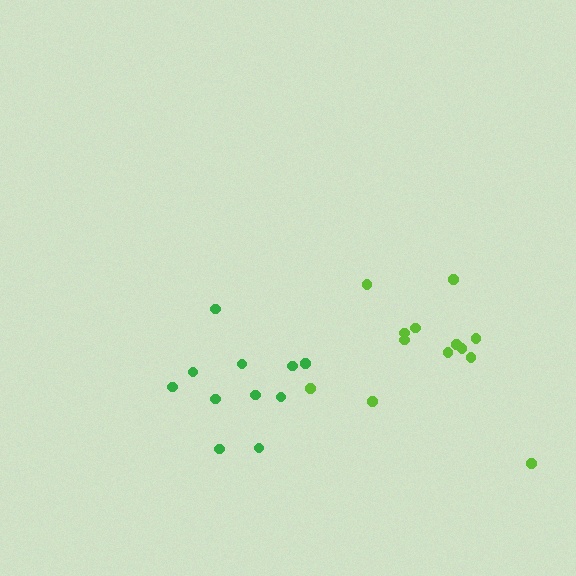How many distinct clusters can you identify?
There are 2 distinct clusters.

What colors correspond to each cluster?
The clusters are colored: lime, green.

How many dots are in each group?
Group 1: 13 dots, Group 2: 11 dots (24 total).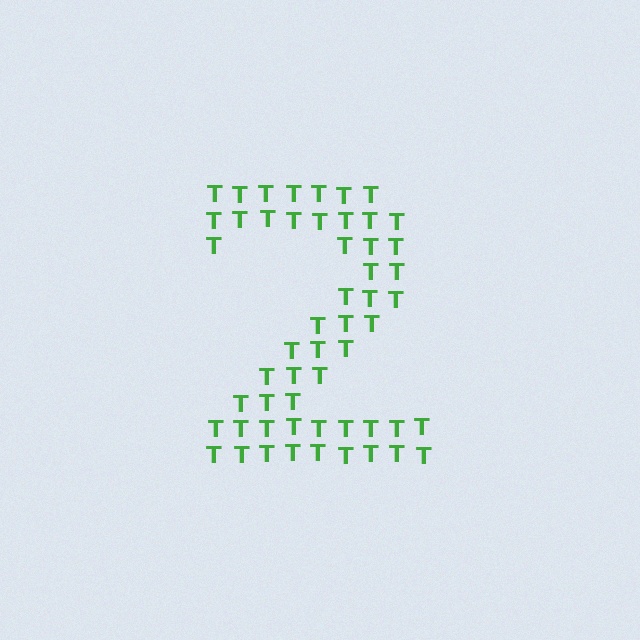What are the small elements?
The small elements are letter T's.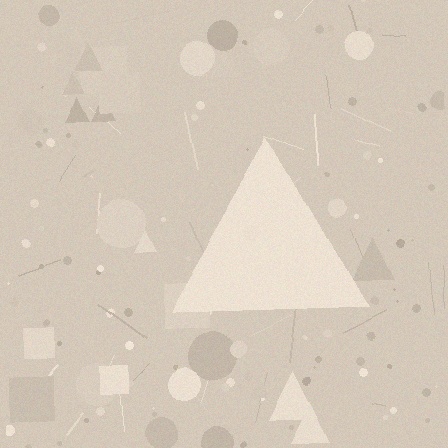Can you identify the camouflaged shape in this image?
The camouflaged shape is a triangle.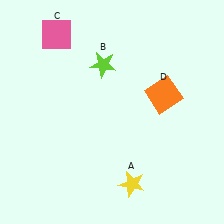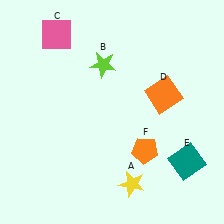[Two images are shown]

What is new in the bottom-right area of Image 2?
A teal square (E) was added in the bottom-right area of Image 2.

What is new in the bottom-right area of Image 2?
An orange pentagon (F) was added in the bottom-right area of Image 2.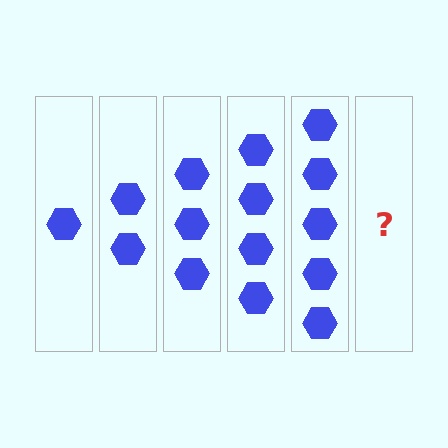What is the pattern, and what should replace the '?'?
The pattern is that each step adds one more hexagon. The '?' should be 6 hexagons.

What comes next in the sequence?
The next element should be 6 hexagons.